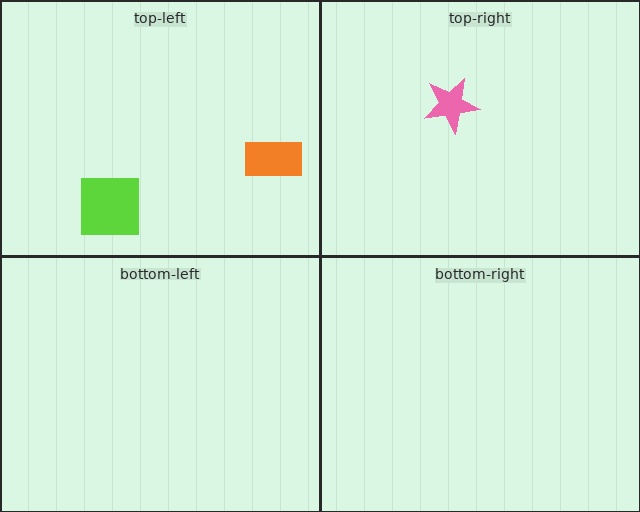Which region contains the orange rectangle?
The top-left region.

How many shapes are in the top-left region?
2.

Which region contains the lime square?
The top-left region.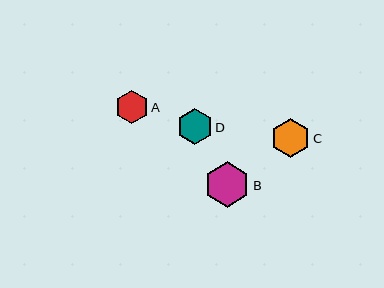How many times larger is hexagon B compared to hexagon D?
Hexagon B is approximately 1.3 times the size of hexagon D.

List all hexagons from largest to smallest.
From largest to smallest: B, C, D, A.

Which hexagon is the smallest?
Hexagon A is the smallest with a size of approximately 33 pixels.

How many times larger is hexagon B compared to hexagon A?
Hexagon B is approximately 1.4 times the size of hexagon A.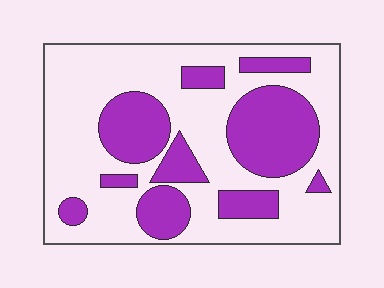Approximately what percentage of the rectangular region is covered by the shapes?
Approximately 35%.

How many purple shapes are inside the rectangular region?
10.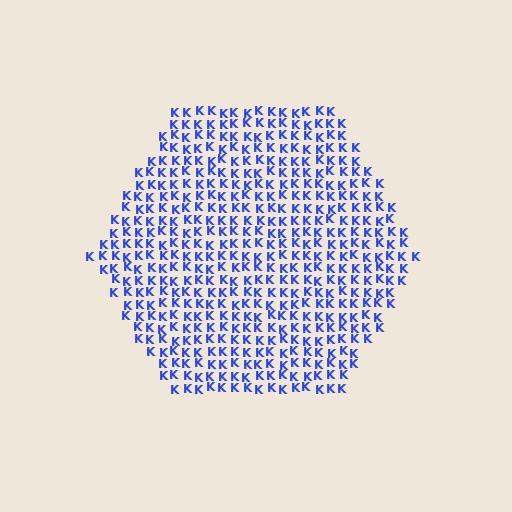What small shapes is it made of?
It is made of small letter K's.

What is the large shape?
The large shape is a hexagon.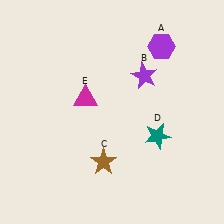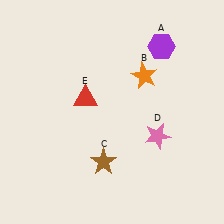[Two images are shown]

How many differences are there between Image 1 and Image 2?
There are 3 differences between the two images.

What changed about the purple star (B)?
In Image 1, B is purple. In Image 2, it changed to orange.